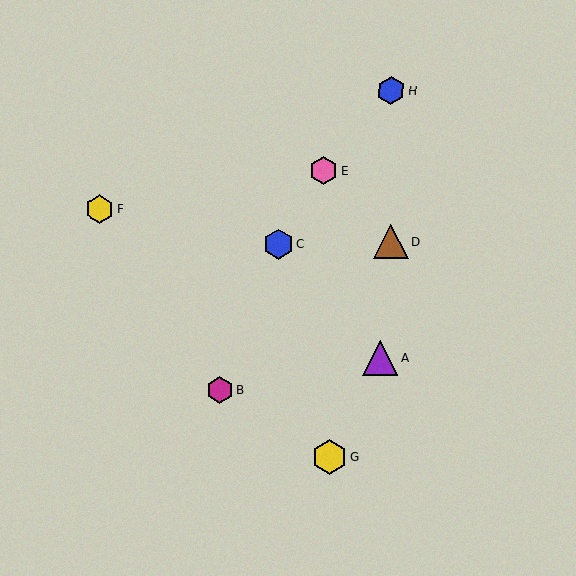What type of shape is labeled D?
Shape D is a brown triangle.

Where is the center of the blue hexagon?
The center of the blue hexagon is at (278, 244).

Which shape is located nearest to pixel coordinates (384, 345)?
The purple triangle (labeled A) at (380, 358) is nearest to that location.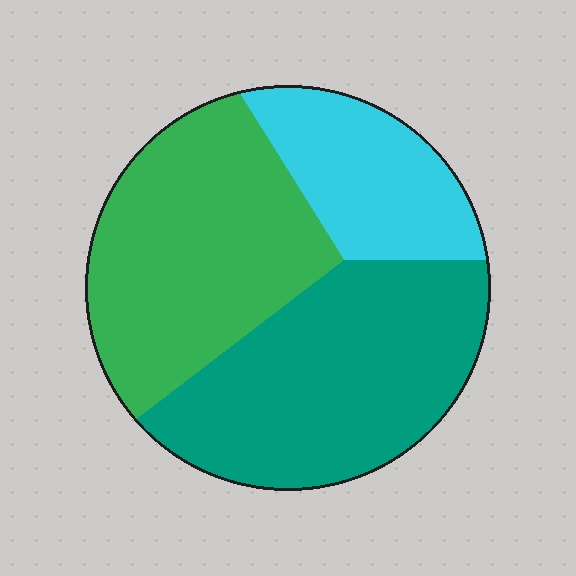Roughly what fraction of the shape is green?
Green covers around 40% of the shape.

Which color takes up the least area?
Cyan, at roughly 20%.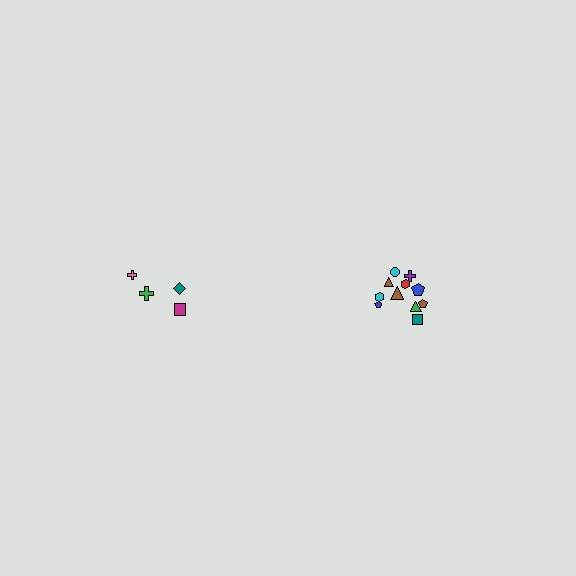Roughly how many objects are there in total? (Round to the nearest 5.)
Roughly 15 objects in total.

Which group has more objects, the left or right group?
The right group.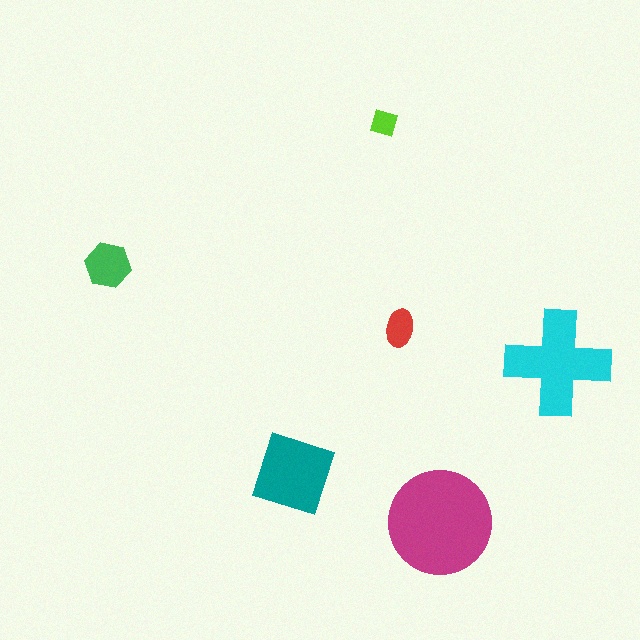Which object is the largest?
The magenta circle.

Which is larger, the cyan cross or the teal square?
The cyan cross.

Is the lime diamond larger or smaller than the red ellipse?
Smaller.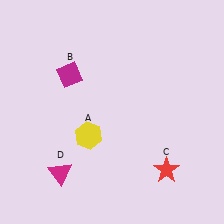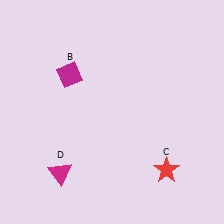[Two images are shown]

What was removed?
The yellow hexagon (A) was removed in Image 2.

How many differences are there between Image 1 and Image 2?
There is 1 difference between the two images.